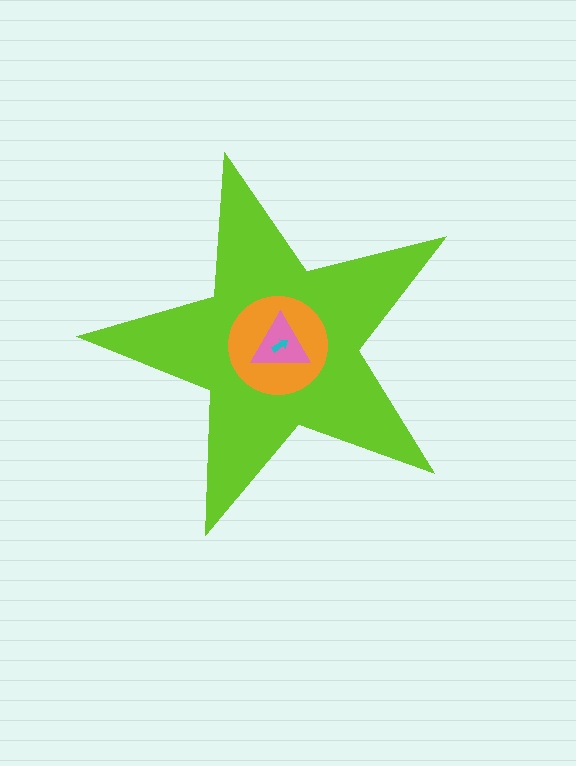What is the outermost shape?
The lime star.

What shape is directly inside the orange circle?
The pink triangle.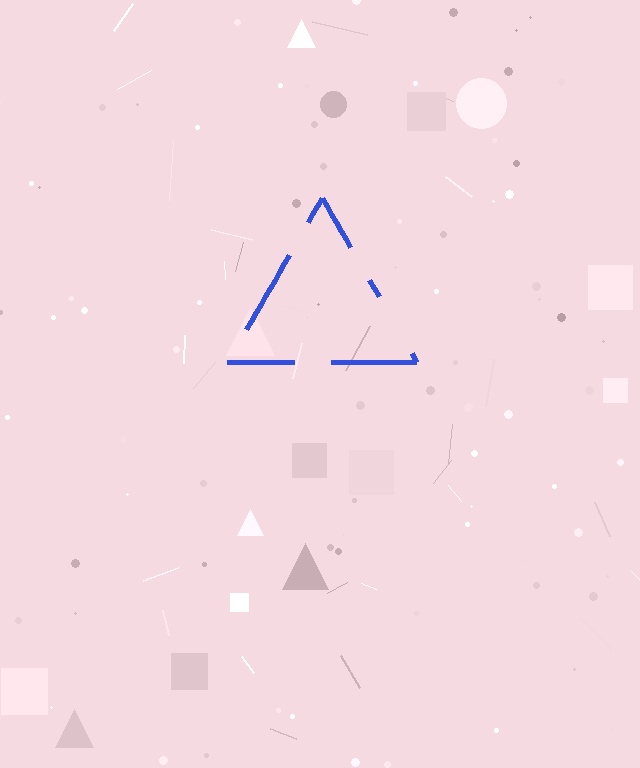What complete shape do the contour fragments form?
The contour fragments form a triangle.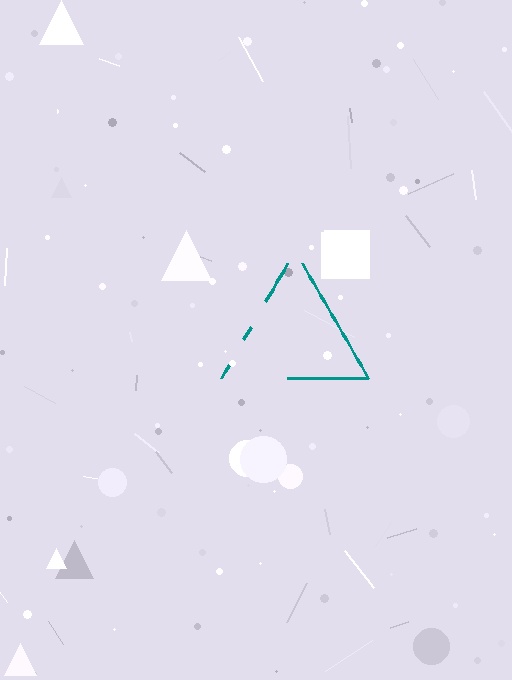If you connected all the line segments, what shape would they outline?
They would outline a triangle.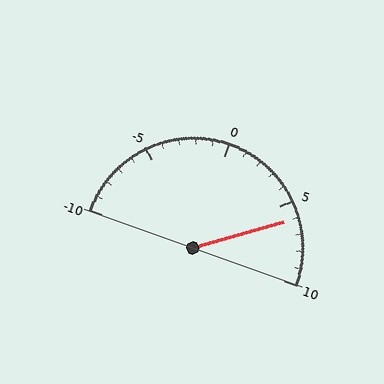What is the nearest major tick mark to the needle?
The nearest major tick mark is 5.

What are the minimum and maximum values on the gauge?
The gauge ranges from -10 to 10.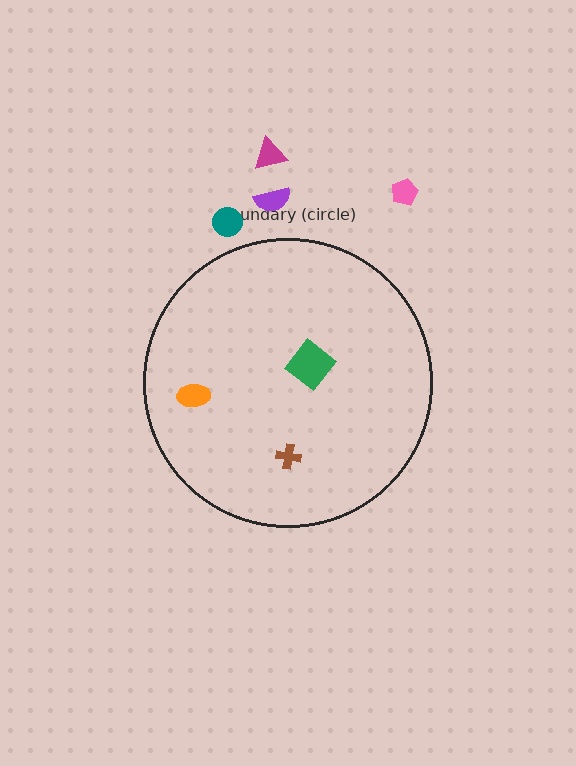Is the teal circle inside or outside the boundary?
Outside.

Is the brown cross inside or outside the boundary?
Inside.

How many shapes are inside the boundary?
3 inside, 4 outside.